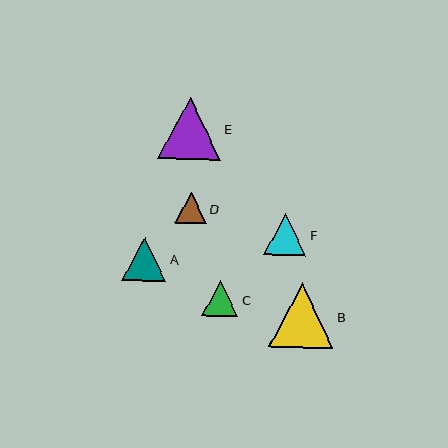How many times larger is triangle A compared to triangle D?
Triangle A is approximately 1.4 times the size of triangle D.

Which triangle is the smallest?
Triangle D is the smallest with a size of approximately 32 pixels.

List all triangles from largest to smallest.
From largest to smallest: B, E, A, F, C, D.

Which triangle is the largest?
Triangle B is the largest with a size of approximately 65 pixels.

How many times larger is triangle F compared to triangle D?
Triangle F is approximately 1.3 times the size of triangle D.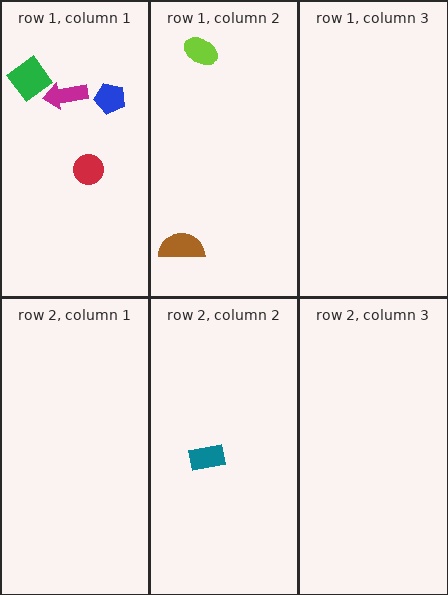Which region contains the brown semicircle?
The row 1, column 2 region.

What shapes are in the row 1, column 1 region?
The green diamond, the magenta arrow, the red circle, the blue pentagon.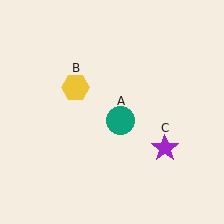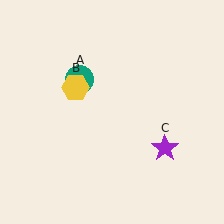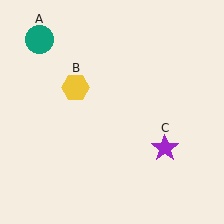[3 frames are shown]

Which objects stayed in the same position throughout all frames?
Yellow hexagon (object B) and purple star (object C) remained stationary.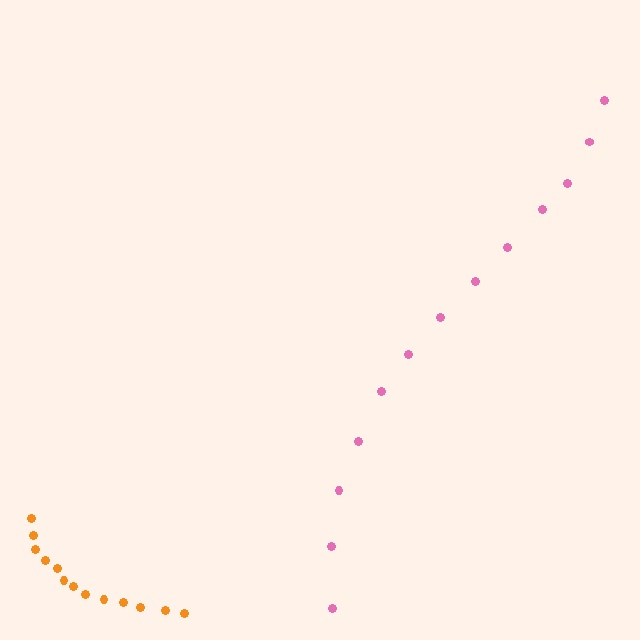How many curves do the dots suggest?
There are 2 distinct paths.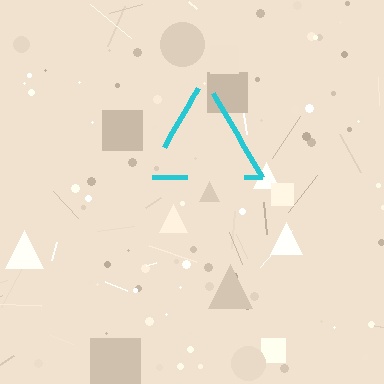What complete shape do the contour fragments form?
The contour fragments form a triangle.